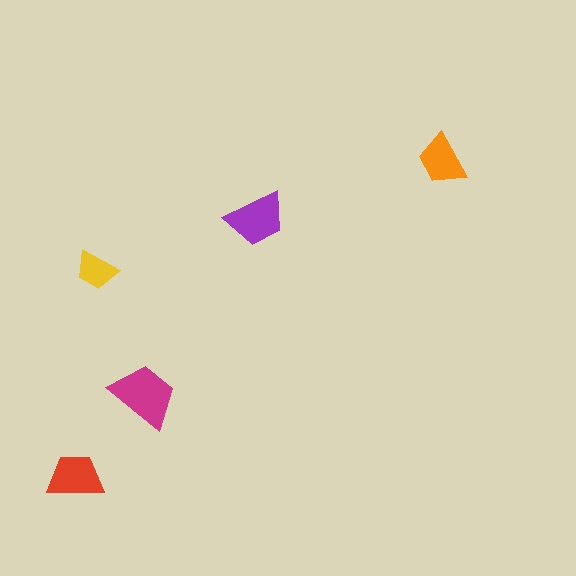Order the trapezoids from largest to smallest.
the magenta one, the purple one, the red one, the orange one, the yellow one.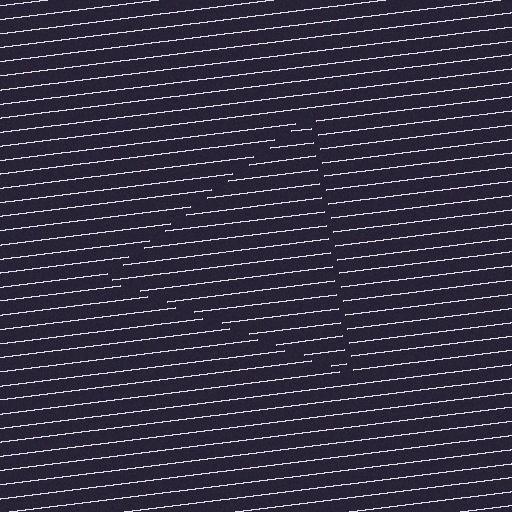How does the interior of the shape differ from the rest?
The interior of the shape contains the same grating, shifted by half a period — the contour is defined by the phase discontinuity where line-ends from the inner and outer gratings abut.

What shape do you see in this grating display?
An illusory triangle. The interior of the shape contains the same grating, shifted by half a period — the contour is defined by the phase discontinuity where line-ends from the inner and outer gratings abut.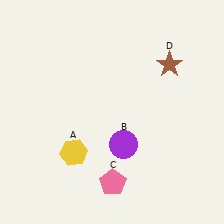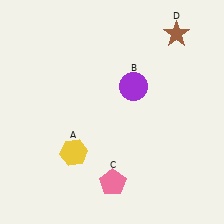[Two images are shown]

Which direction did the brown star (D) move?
The brown star (D) moved up.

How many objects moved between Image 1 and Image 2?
2 objects moved between the two images.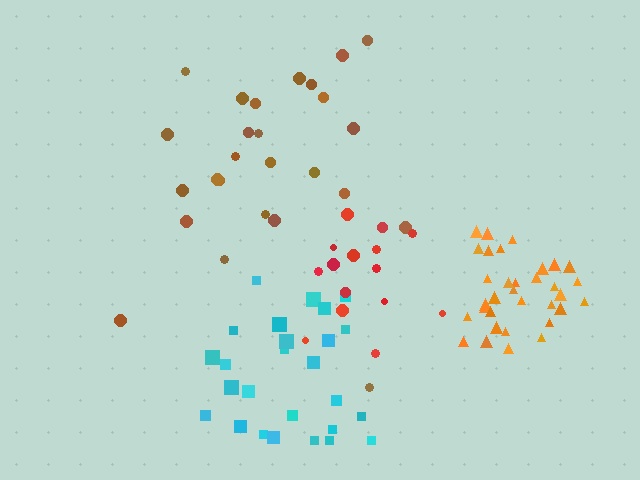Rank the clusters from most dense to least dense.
orange, cyan, red, brown.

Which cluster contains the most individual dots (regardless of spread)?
Orange (33).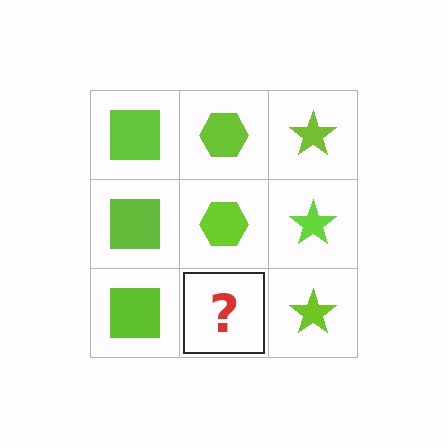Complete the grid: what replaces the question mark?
The question mark should be replaced with a lime hexagon.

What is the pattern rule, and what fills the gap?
The rule is that each column has a consistent shape. The gap should be filled with a lime hexagon.